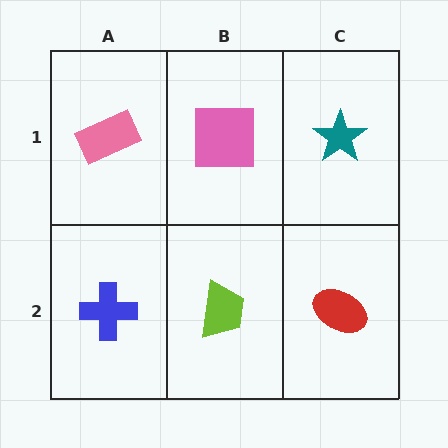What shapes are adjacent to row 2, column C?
A teal star (row 1, column C), a lime trapezoid (row 2, column B).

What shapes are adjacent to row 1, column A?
A blue cross (row 2, column A), a pink square (row 1, column B).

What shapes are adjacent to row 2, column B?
A pink square (row 1, column B), a blue cross (row 2, column A), a red ellipse (row 2, column C).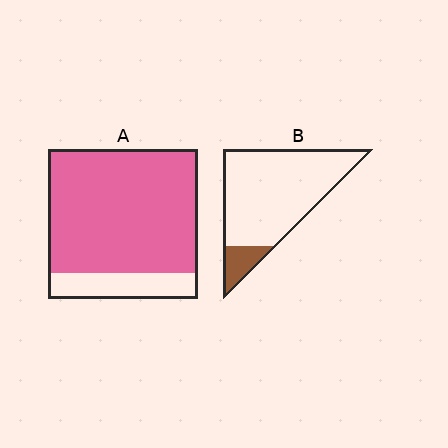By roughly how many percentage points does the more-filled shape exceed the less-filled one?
By roughly 70 percentage points (A over B).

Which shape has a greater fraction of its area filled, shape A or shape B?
Shape A.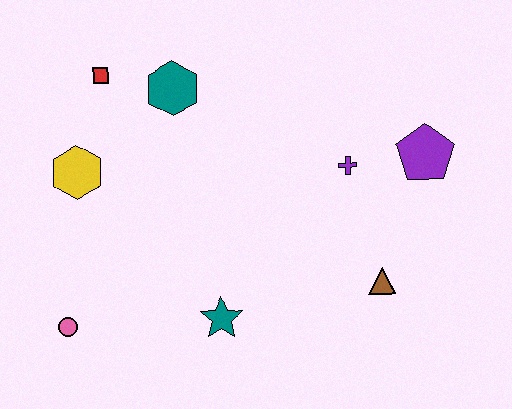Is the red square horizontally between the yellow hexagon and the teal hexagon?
Yes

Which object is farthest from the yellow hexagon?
The purple pentagon is farthest from the yellow hexagon.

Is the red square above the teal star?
Yes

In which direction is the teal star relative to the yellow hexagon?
The teal star is below the yellow hexagon.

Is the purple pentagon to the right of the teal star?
Yes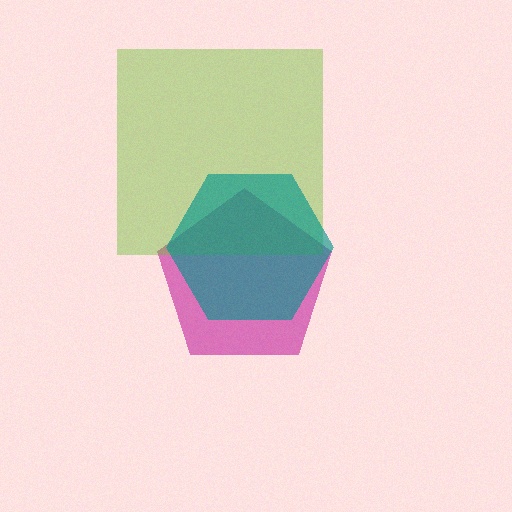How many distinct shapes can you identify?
There are 3 distinct shapes: a magenta pentagon, a lime square, a teal hexagon.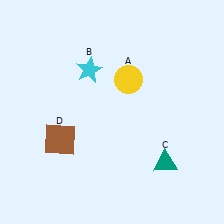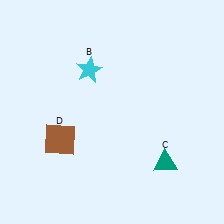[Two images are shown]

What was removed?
The yellow circle (A) was removed in Image 2.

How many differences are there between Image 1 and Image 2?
There is 1 difference between the two images.